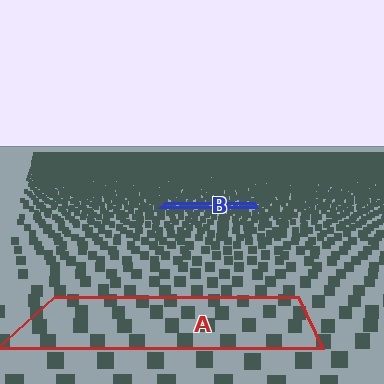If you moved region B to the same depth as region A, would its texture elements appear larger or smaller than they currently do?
They would appear larger. At a closer depth, the same texture elements are projected at a bigger on-screen size.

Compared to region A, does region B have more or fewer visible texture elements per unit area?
Region B has more texture elements per unit area — they are packed more densely because it is farther away.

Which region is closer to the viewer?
Region A is closer. The texture elements there are larger and more spread out.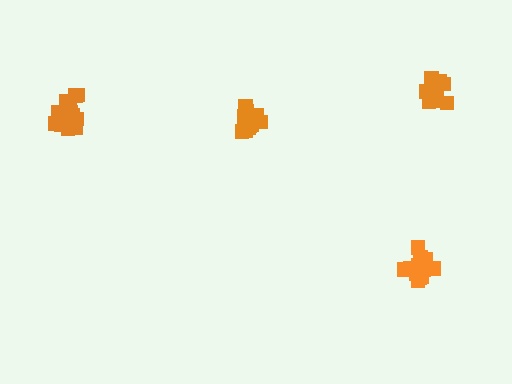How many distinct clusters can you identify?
There are 4 distinct clusters.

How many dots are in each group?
Group 1: 15 dots, Group 2: 14 dots, Group 3: 12 dots, Group 4: 10 dots (51 total).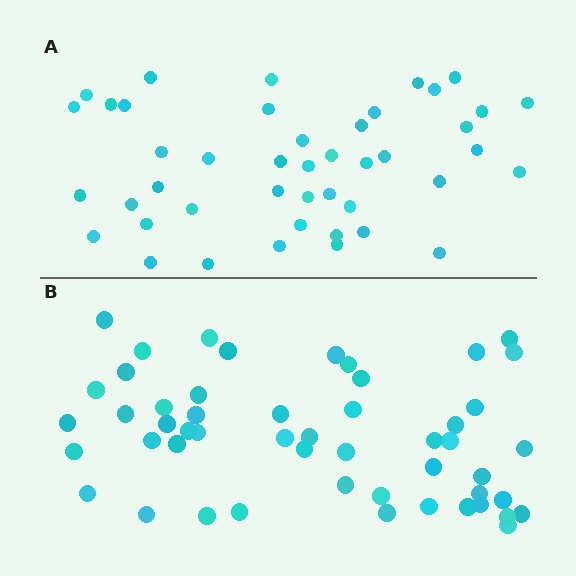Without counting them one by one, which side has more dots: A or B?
Region B (the bottom region) has more dots.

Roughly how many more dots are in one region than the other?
Region B has roughly 8 or so more dots than region A.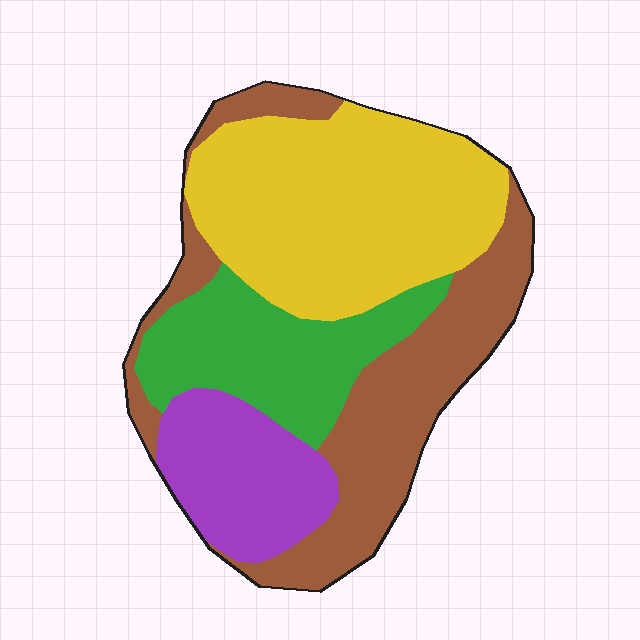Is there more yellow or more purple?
Yellow.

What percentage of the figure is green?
Green takes up about one fifth (1/5) of the figure.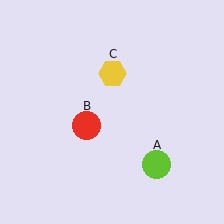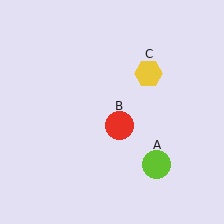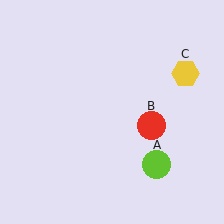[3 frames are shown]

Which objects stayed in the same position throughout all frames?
Lime circle (object A) remained stationary.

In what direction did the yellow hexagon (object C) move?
The yellow hexagon (object C) moved right.